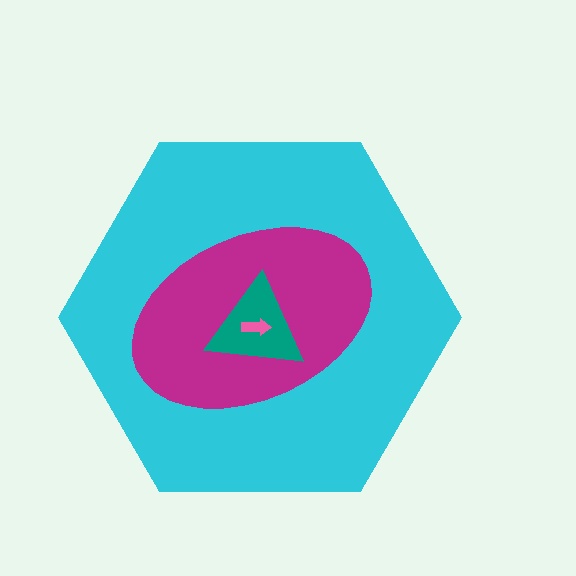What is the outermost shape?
The cyan hexagon.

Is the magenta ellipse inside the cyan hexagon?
Yes.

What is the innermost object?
The pink arrow.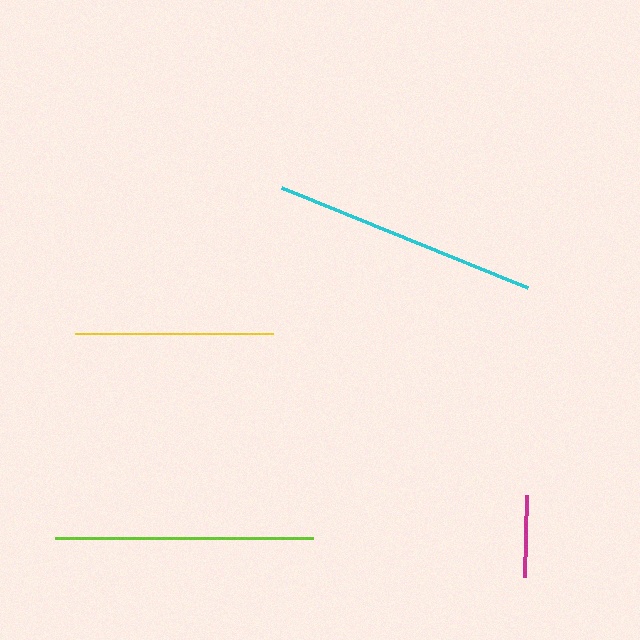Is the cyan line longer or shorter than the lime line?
The cyan line is longer than the lime line.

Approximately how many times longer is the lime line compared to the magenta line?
The lime line is approximately 3.1 times the length of the magenta line.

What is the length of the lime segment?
The lime segment is approximately 259 pixels long.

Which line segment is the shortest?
The magenta line is the shortest at approximately 82 pixels.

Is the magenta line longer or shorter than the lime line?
The lime line is longer than the magenta line.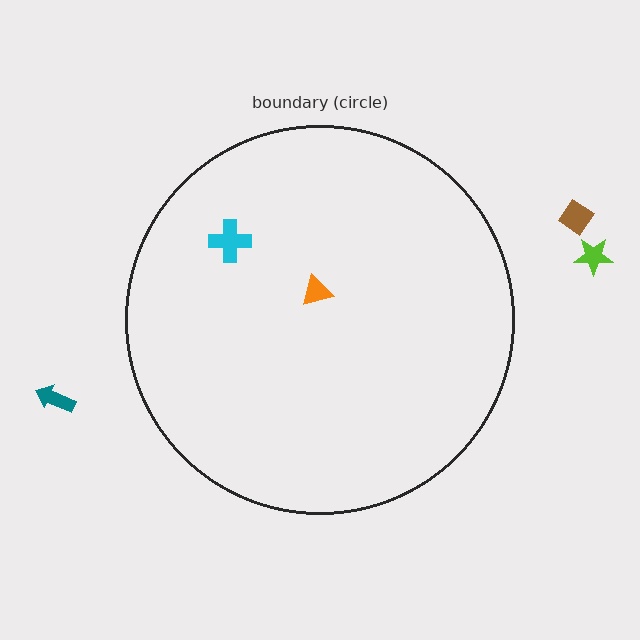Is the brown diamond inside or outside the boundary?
Outside.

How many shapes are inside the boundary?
2 inside, 3 outside.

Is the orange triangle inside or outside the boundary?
Inside.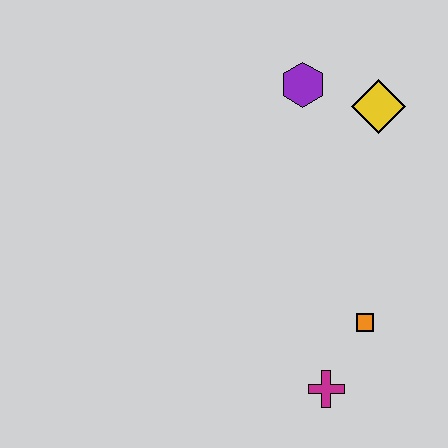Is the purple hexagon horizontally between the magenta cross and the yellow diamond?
No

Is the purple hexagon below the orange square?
No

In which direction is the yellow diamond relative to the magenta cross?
The yellow diamond is above the magenta cross.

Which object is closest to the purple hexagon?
The yellow diamond is closest to the purple hexagon.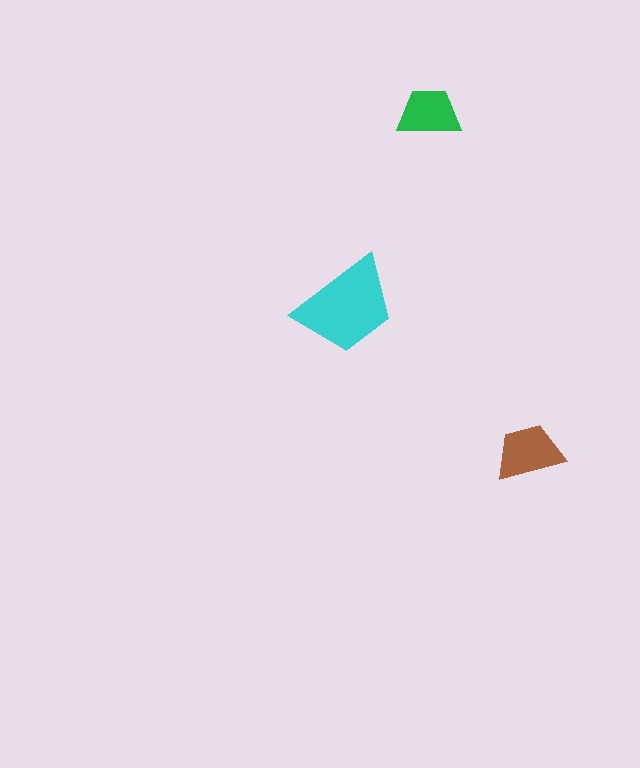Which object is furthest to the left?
The cyan trapezoid is leftmost.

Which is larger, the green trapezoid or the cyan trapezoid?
The cyan one.